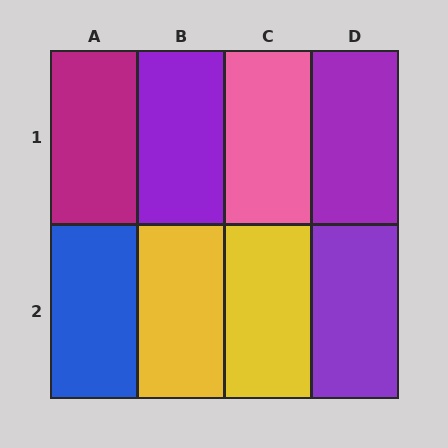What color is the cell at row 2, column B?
Yellow.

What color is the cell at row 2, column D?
Purple.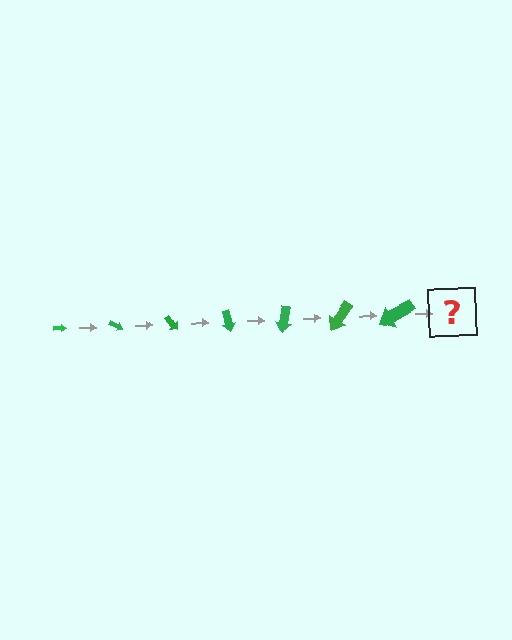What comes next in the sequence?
The next element should be an arrow, larger than the previous one and rotated 175 degrees from the start.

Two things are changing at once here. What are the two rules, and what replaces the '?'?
The two rules are that the arrow grows larger each step and it rotates 25 degrees each step. The '?' should be an arrow, larger than the previous one and rotated 175 degrees from the start.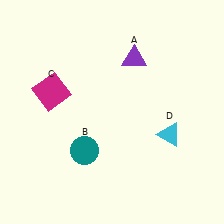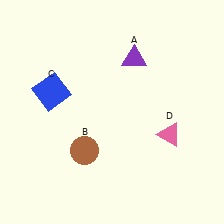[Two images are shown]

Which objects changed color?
B changed from teal to brown. C changed from magenta to blue. D changed from cyan to pink.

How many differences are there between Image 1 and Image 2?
There are 3 differences between the two images.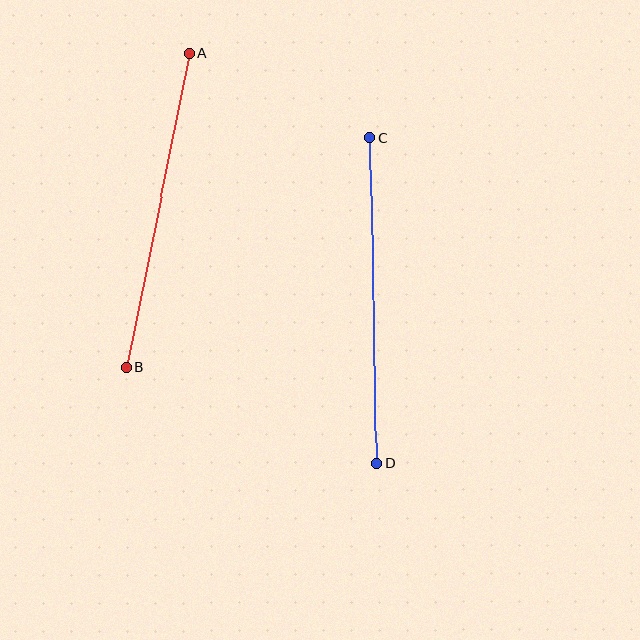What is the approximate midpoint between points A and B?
The midpoint is at approximately (158, 210) pixels.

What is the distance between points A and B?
The distance is approximately 320 pixels.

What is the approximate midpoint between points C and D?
The midpoint is at approximately (373, 300) pixels.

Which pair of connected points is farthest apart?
Points C and D are farthest apart.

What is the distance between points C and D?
The distance is approximately 326 pixels.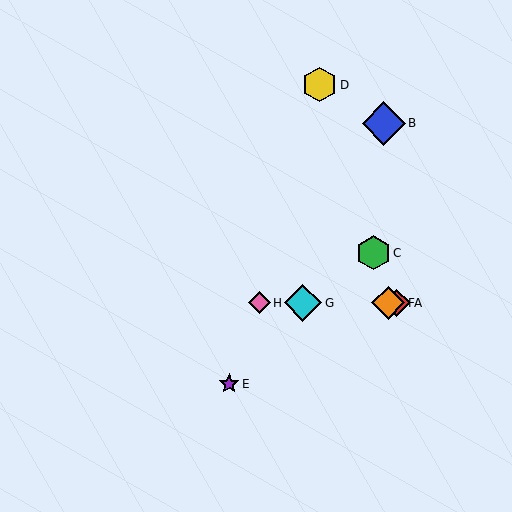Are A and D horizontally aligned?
No, A is at y≈303 and D is at y≈85.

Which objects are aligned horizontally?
Objects A, F, G, H are aligned horizontally.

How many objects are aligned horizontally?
4 objects (A, F, G, H) are aligned horizontally.